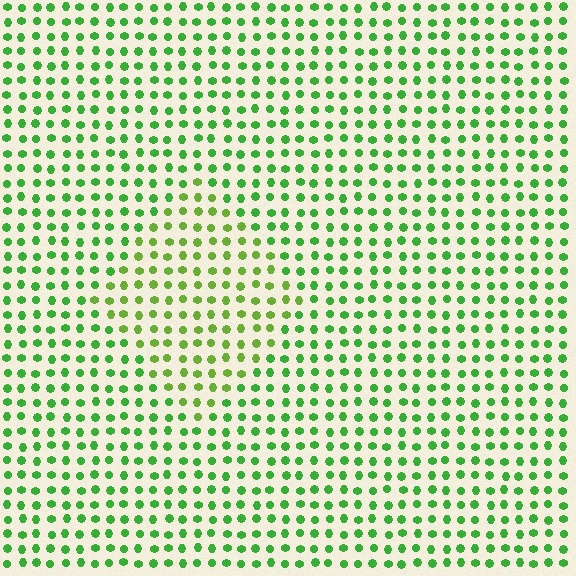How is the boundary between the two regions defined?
The boundary is defined purely by a slight shift in hue (about 26 degrees). Spacing, size, and orientation are identical on both sides.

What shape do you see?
I see a diamond.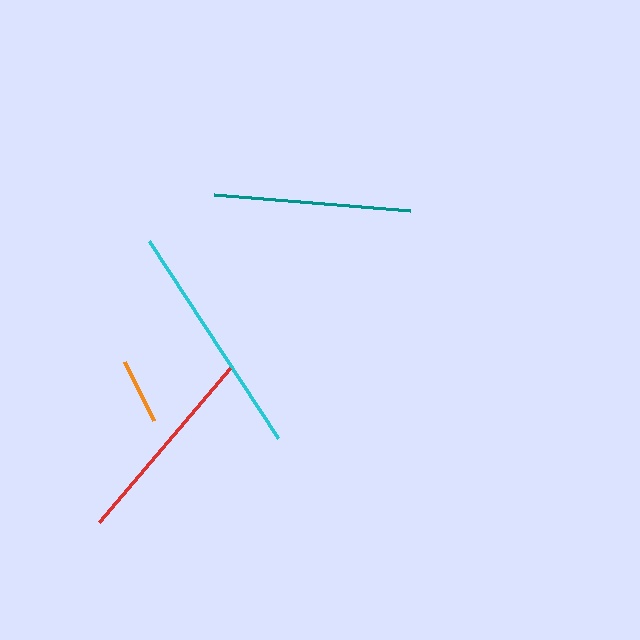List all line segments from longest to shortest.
From longest to shortest: cyan, red, teal, orange.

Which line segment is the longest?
The cyan line is the longest at approximately 236 pixels.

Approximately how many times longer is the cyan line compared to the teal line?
The cyan line is approximately 1.2 times the length of the teal line.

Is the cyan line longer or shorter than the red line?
The cyan line is longer than the red line.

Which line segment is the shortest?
The orange line is the shortest at approximately 66 pixels.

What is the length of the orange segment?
The orange segment is approximately 66 pixels long.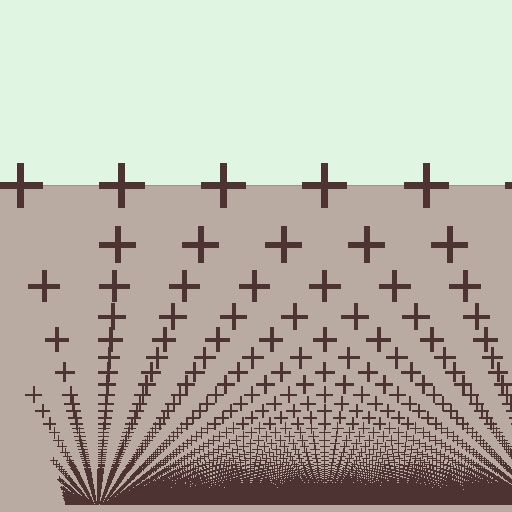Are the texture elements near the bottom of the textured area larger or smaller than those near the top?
Smaller. The gradient is inverted — elements near the bottom are smaller and denser.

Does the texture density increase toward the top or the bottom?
Density increases toward the bottom.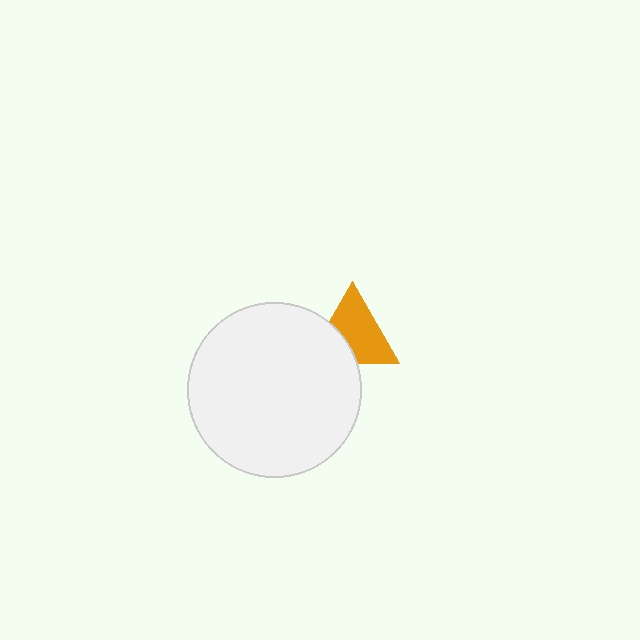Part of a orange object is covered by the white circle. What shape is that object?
It is a triangle.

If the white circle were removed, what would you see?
You would see the complete orange triangle.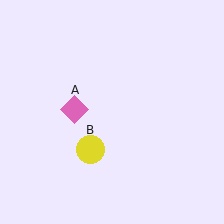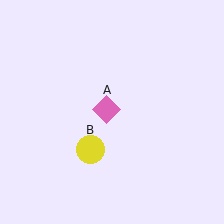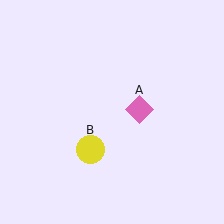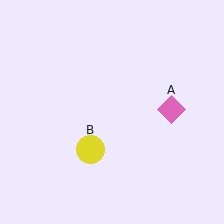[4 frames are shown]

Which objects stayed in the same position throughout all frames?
Yellow circle (object B) remained stationary.